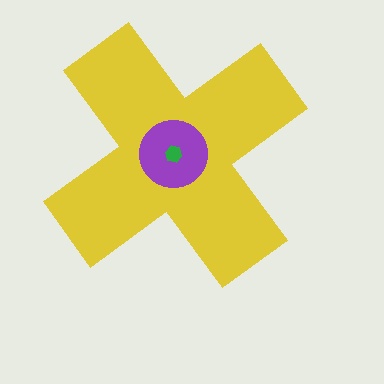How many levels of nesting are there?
3.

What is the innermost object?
The green hexagon.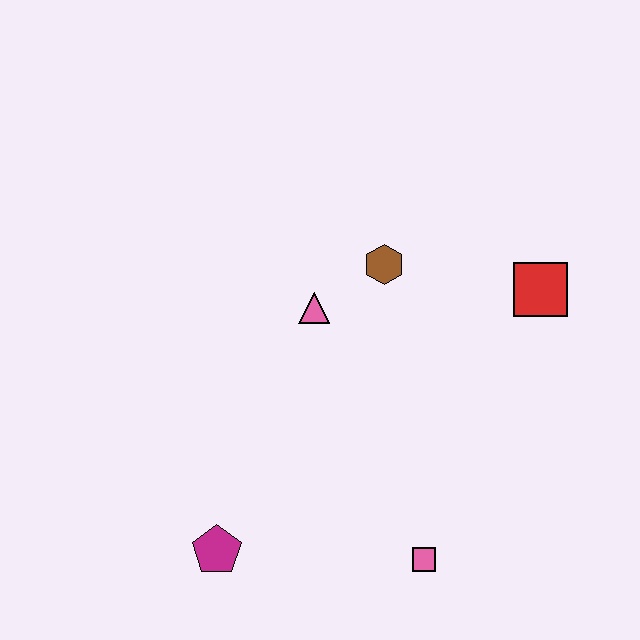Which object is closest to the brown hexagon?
The pink triangle is closest to the brown hexagon.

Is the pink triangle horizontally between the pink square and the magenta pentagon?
Yes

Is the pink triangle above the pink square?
Yes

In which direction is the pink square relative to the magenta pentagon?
The pink square is to the right of the magenta pentagon.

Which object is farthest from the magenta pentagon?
The red square is farthest from the magenta pentagon.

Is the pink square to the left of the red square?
Yes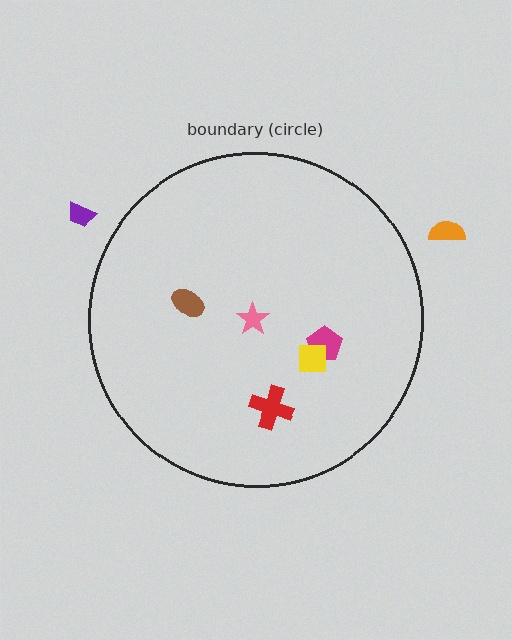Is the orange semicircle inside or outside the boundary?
Outside.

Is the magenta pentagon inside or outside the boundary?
Inside.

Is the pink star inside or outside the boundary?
Inside.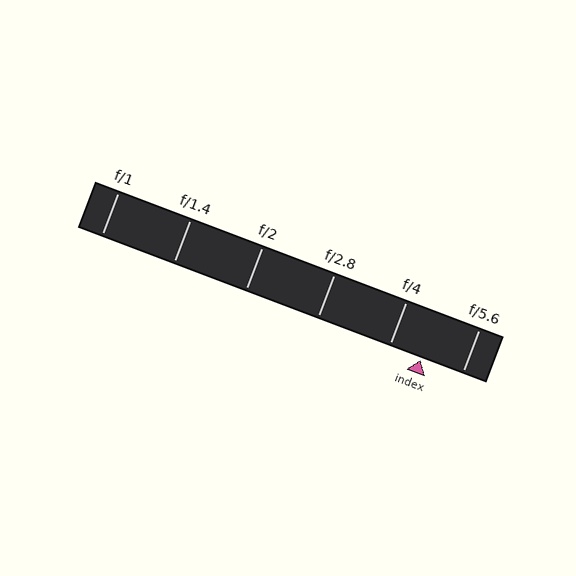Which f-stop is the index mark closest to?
The index mark is closest to f/4.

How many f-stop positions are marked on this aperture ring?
There are 6 f-stop positions marked.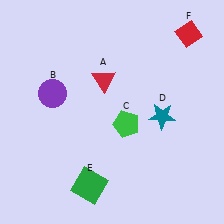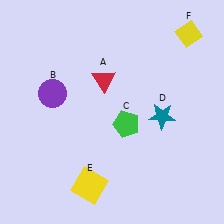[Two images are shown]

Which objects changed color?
E changed from green to yellow. F changed from red to yellow.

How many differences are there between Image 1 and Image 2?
There are 2 differences between the two images.